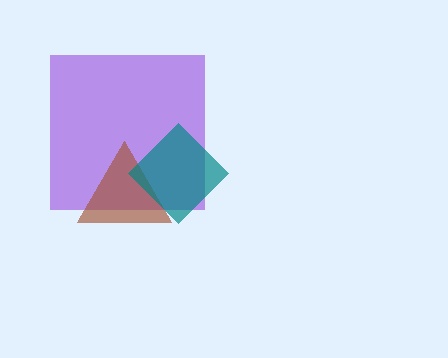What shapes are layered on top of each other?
The layered shapes are: a purple square, a brown triangle, a teal diamond.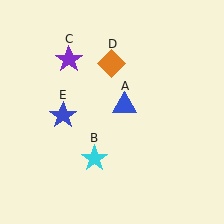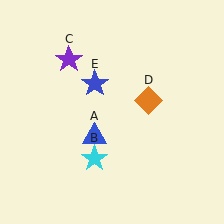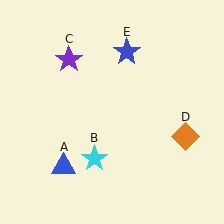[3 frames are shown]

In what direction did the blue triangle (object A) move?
The blue triangle (object A) moved down and to the left.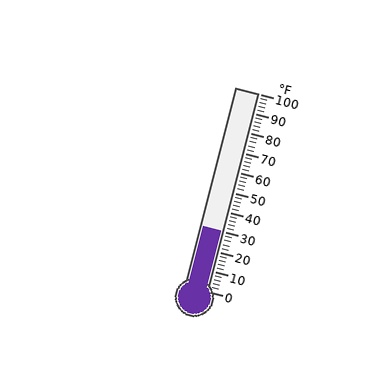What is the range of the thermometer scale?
The thermometer scale ranges from 0°F to 100°F.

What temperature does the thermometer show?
The thermometer shows approximately 30°F.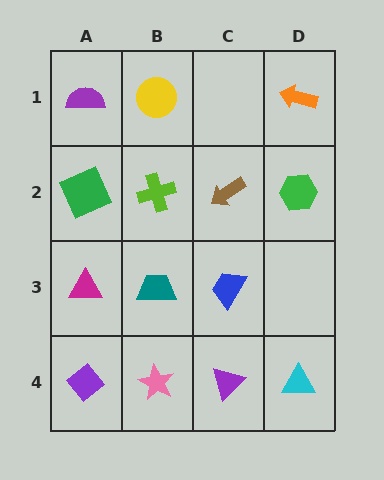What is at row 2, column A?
A green square.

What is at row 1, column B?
A yellow circle.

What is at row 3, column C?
A blue trapezoid.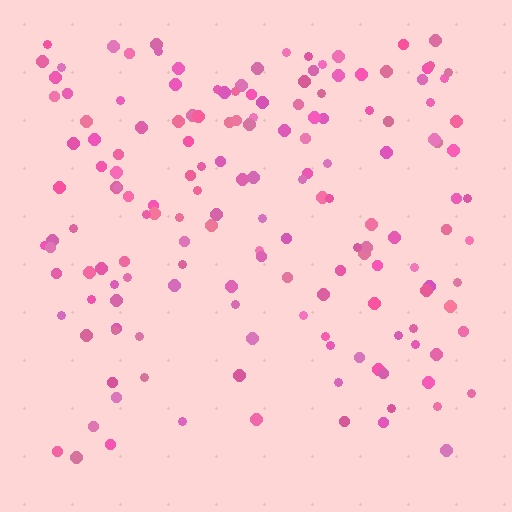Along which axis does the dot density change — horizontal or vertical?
Vertical.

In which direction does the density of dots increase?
From bottom to top, with the top side densest.